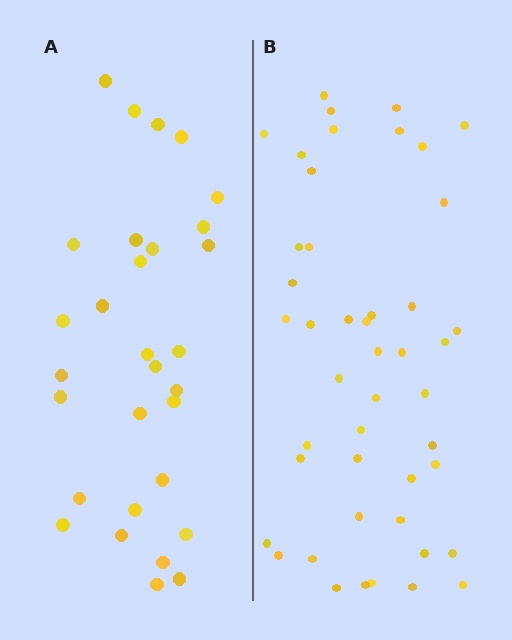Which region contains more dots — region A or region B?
Region B (the right region) has more dots.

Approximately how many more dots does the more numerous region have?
Region B has approximately 15 more dots than region A.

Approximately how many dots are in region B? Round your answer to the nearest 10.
About 50 dots. (The exact count is 46, which rounds to 50.)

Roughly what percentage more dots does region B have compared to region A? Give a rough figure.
About 55% more.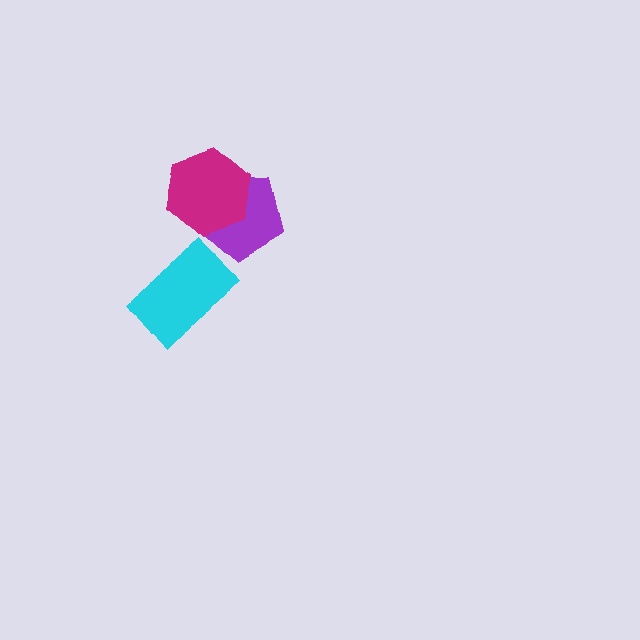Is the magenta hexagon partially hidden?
No, no other shape covers it.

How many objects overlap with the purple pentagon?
1 object overlaps with the purple pentagon.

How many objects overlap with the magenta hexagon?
1 object overlaps with the magenta hexagon.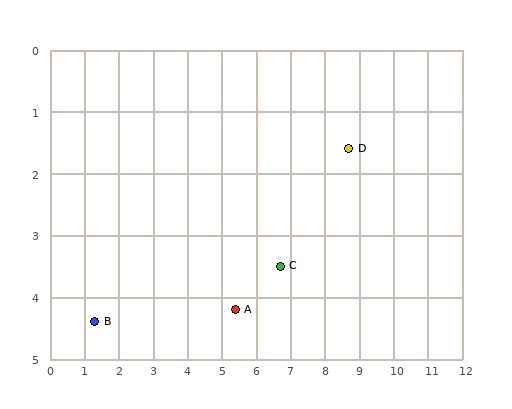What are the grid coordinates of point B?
Point B is at approximately (1.3, 4.4).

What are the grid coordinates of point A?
Point A is at approximately (5.4, 4.2).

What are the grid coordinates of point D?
Point D is at approximately (8.7, 1.6).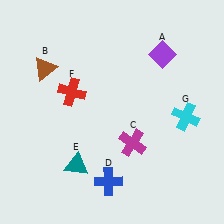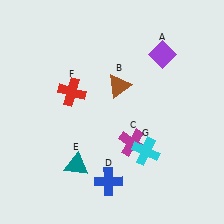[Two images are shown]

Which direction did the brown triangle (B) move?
The brown triangle (B) moved right.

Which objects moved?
The objects that moved are: the brown triangle (B), the cyan cross (G).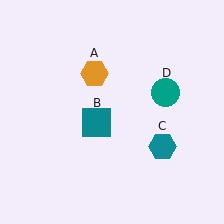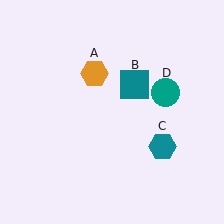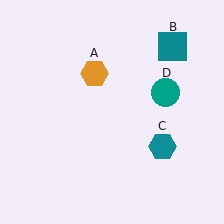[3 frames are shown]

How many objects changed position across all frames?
1 object changed position: teal square (object B).